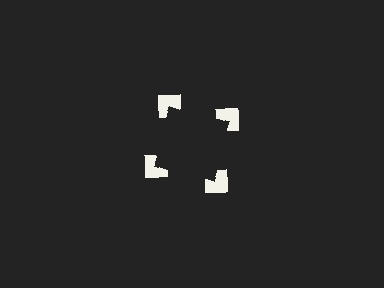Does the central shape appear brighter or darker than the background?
It typically appears slightly darker than the background, even though no actual brightness change is drawn.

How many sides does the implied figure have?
4 sides.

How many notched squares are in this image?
There are 4 — one at each vertex of the illusory square.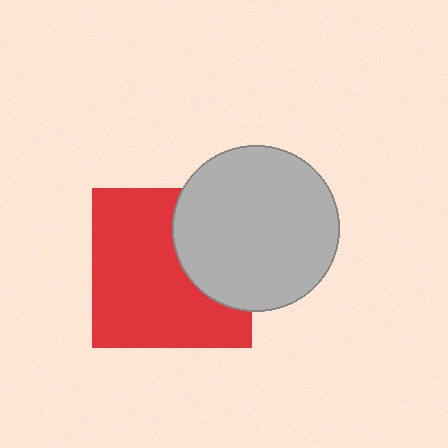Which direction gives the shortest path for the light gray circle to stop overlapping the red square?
Moving right gives the shortest separation.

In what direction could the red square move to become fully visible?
The red square could move left. That would shift it out from behind the light gray circle entirely.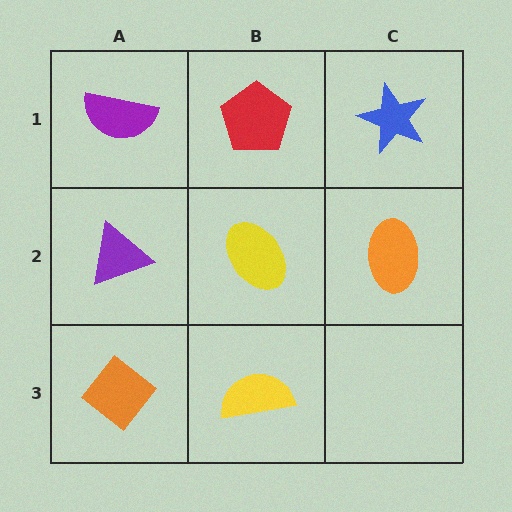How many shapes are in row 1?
3 shapes.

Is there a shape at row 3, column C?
No, that cell is empty.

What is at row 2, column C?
An orange ellipse.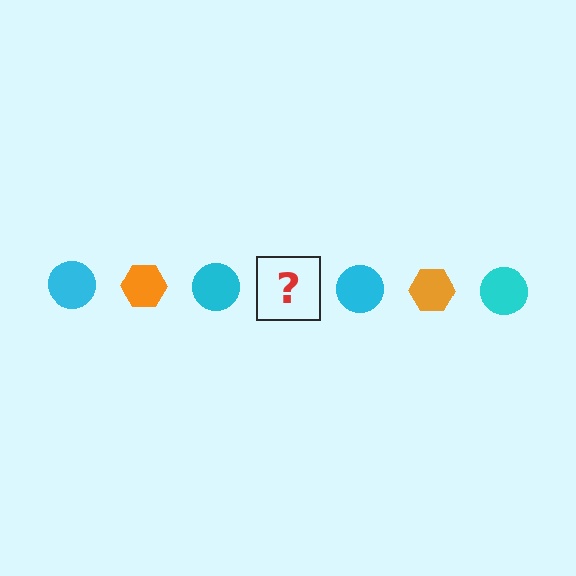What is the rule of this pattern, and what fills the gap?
The rule is that the pattern alternates between cyan circle and orange hexagon. The gap should be filled with an orange hexagon.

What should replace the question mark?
The question mark should be replaced with an orange hexagon.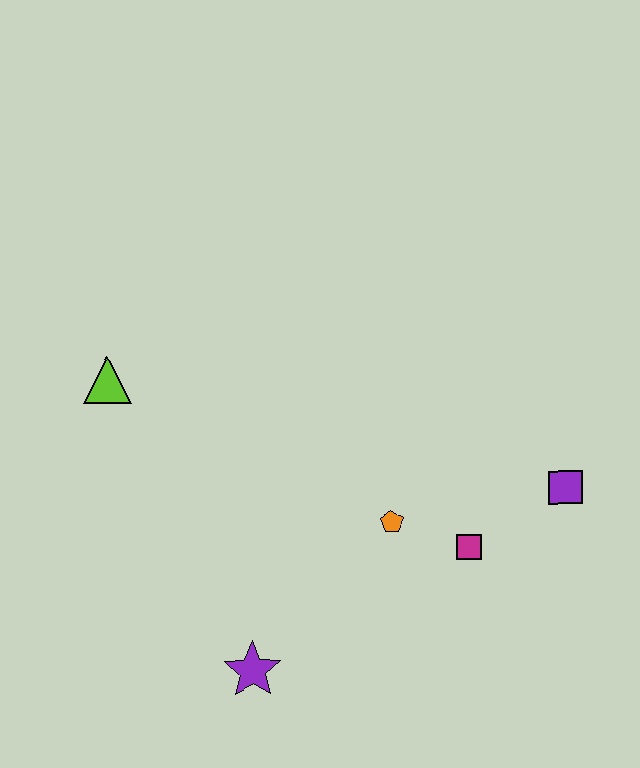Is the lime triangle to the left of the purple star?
Yes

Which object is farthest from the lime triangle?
The purple square is farthest from the lime triangle.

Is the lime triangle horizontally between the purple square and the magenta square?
No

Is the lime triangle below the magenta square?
No